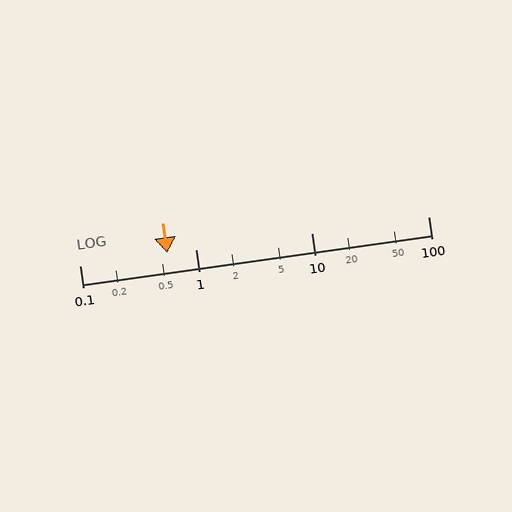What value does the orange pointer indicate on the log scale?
The pointer indicates approximately 0.57.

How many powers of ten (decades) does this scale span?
The scale spans 3 decades, from 0.1 to 100.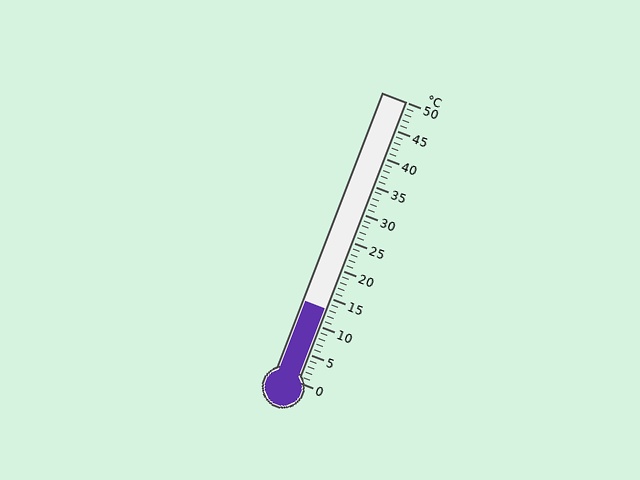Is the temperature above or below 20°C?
The temperature is below 20°C.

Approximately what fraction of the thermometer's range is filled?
The thermometer is filled to approximately 25% of its range.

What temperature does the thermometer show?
The thermometer shows approximately 13°C.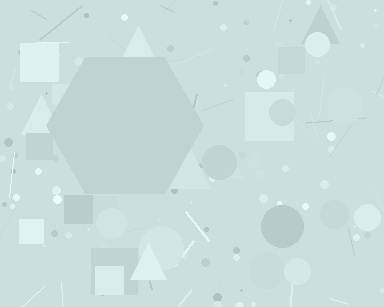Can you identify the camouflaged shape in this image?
The camouflaged shape is a hexagon.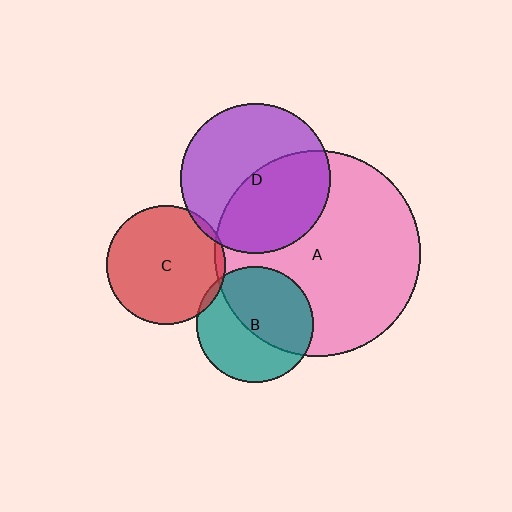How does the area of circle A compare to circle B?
Approximately 3.1 times.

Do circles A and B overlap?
Yes.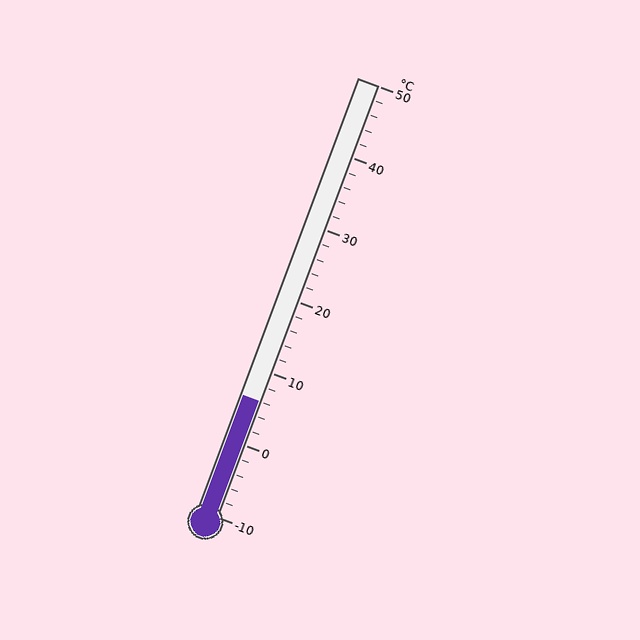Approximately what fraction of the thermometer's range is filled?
The thermometer is filled to approximately 25% of its range.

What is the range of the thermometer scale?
The thermometer scale ranges from -10°C to 50°C.